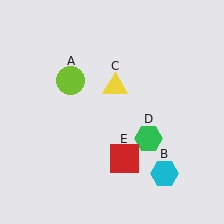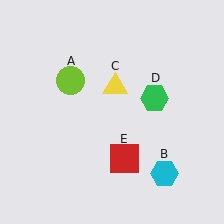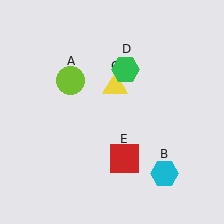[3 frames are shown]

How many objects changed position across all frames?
1 object changed position: green hexagon (object D).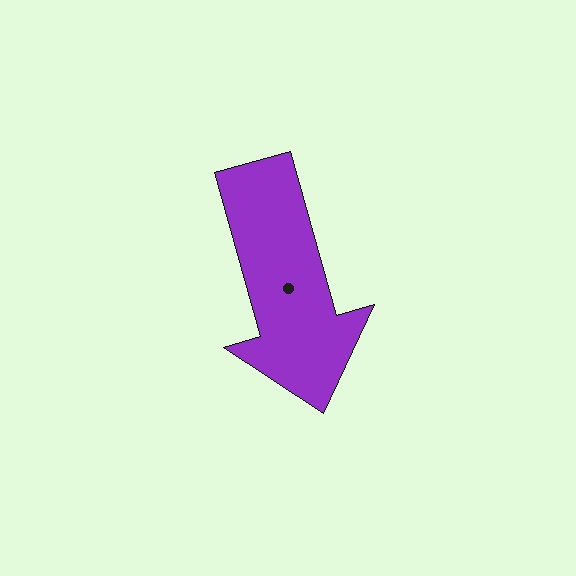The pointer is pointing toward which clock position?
Roughly 5 o'clock.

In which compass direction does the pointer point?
South.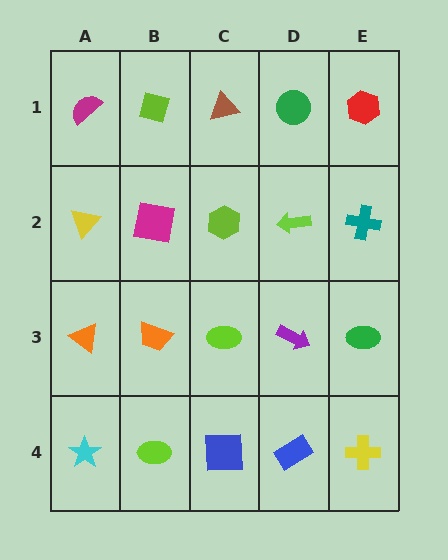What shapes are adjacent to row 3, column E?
A teal cross (row 2, column E), a yellow cross (row 4, column E), a purple arrow (row 3, column D).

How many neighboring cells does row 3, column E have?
3.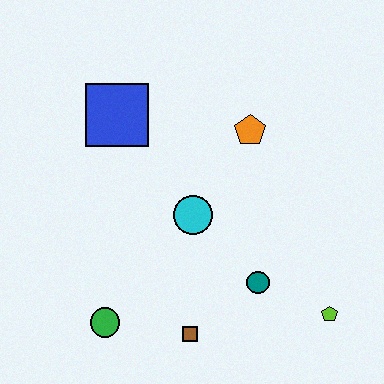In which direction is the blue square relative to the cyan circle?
The blue square is above the cyan circle.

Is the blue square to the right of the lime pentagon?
No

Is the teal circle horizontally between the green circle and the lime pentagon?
Yes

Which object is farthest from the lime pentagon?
The blue square is farthest from the lime pentagon.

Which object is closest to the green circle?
The brown square is closest to the green circle.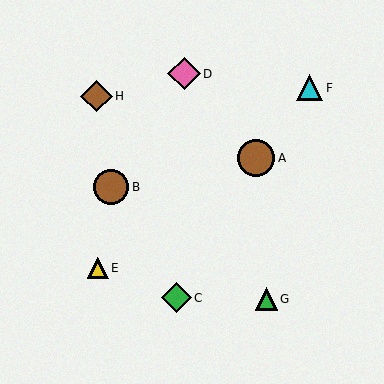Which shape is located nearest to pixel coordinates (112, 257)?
The yellow triangle (labeled E) at (98, 268) is nearest to that location.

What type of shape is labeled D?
Shape D is a pink diamond.